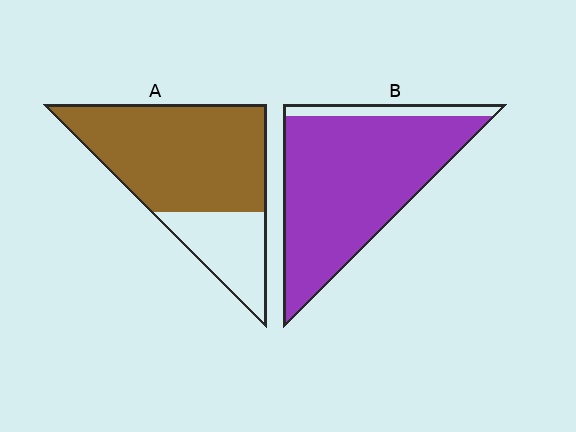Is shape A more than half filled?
Yes.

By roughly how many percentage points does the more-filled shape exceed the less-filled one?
By roughly 15 percentage points (B over A).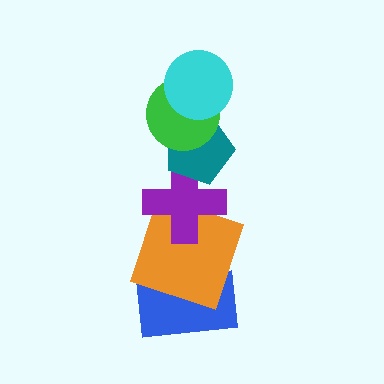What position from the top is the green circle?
The green circle is 2nd from the top.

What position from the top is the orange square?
The orange square is 5th from the top.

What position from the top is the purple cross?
The purple cross is 4th from the top.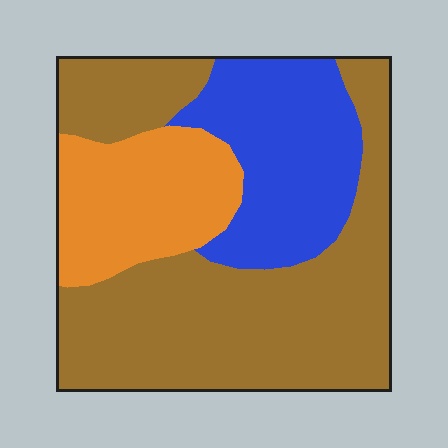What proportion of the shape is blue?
Blue covers around 25% of the shape.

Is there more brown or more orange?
Brown.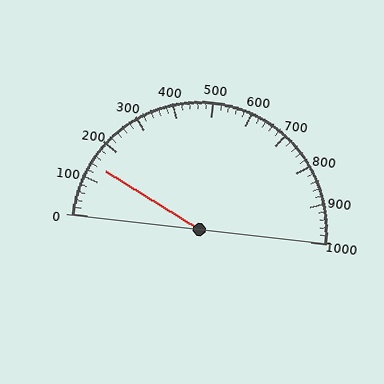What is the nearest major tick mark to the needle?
The nearest major tick mark is 100.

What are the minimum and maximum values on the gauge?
The gauge ranges from 0 to 1000.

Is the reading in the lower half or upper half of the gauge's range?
The reading is in the lower half of the range (0 to 1000).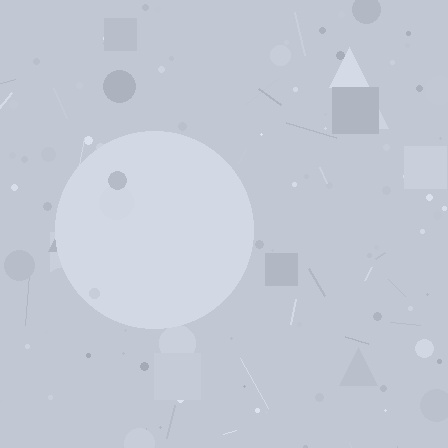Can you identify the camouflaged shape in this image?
The camouflaged shape is a circle.